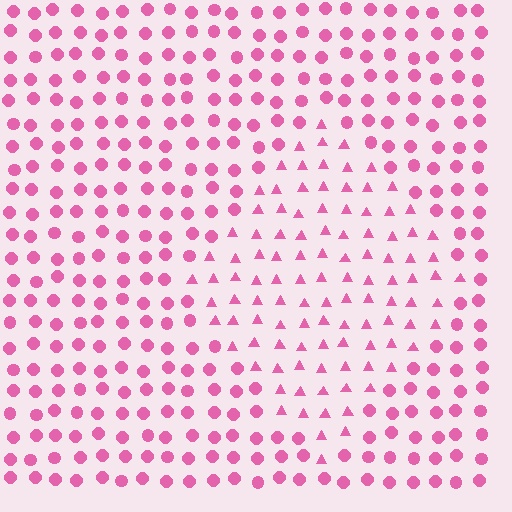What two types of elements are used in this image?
The image uses triangles inside the diamond region and circles outside it.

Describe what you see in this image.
The image is filled with small pink elements arranged in a uniform grid. A diamond-shaped region contains triangles, while the surrounding area contains circles. The boundary is defined purely by the change in element shape.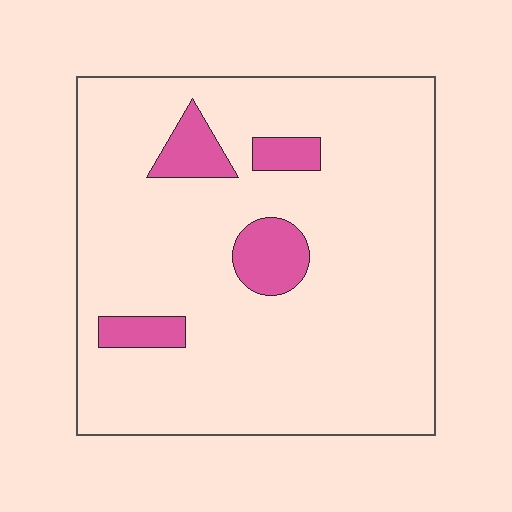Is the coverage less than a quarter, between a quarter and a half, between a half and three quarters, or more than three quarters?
Less than a quarter.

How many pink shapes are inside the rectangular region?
4.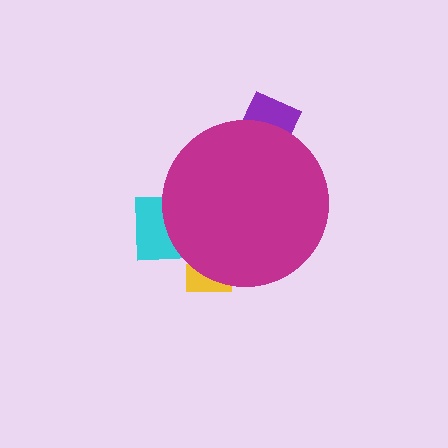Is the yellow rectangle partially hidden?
Yes, the yellow rectangle is partially hidden behind the magenta circle.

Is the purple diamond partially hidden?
Yes, the purple diamond is partially hidden behind the magenta circle.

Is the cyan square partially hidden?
Yes, the cyan square is partially hidden behind the magenta circle.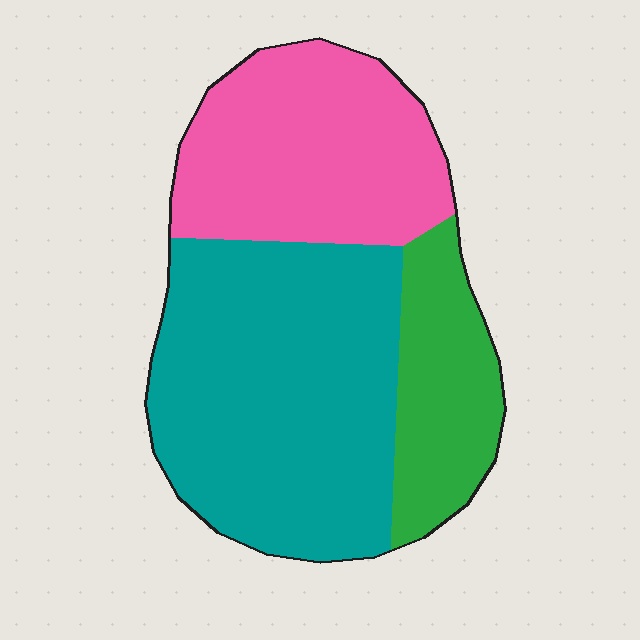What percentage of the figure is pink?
Pink takes up about one third (1/3) of the figure.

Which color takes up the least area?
Green, at roughly 20%.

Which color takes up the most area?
Teal, at roughly 50%.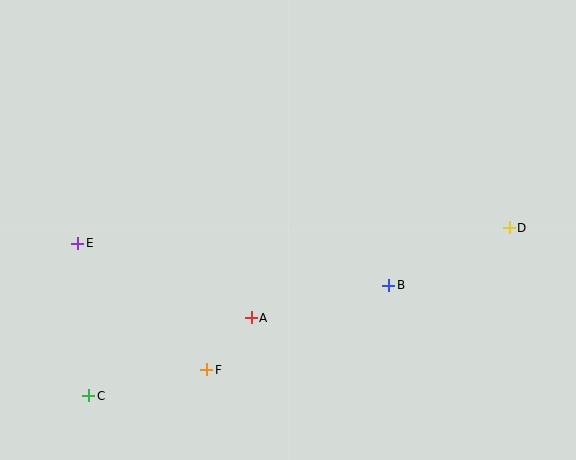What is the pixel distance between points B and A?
The distance between B and A is 141 pixels.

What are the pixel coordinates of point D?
Point D is at (509, 228).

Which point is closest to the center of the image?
Point A at (251, 318) is closest to the center.